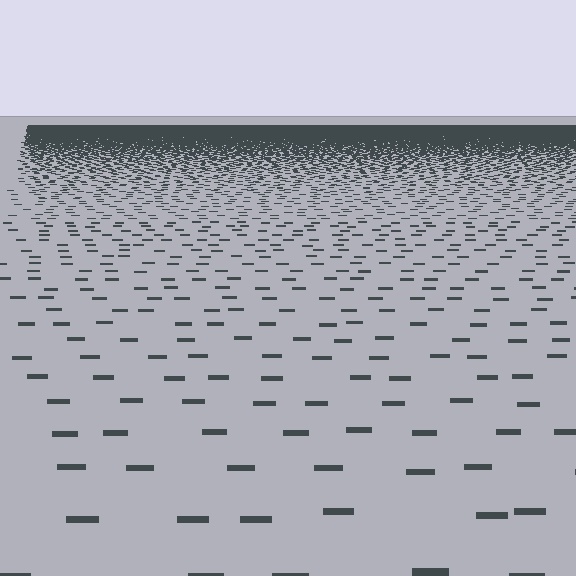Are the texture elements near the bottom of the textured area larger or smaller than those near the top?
Larger. Near the bottom, elements are closer to the viewer and appear at a bigger on-screen size.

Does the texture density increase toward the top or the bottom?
Density increases toward the top.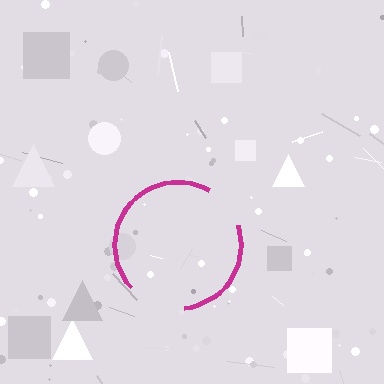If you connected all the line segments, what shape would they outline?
They would outline a circle.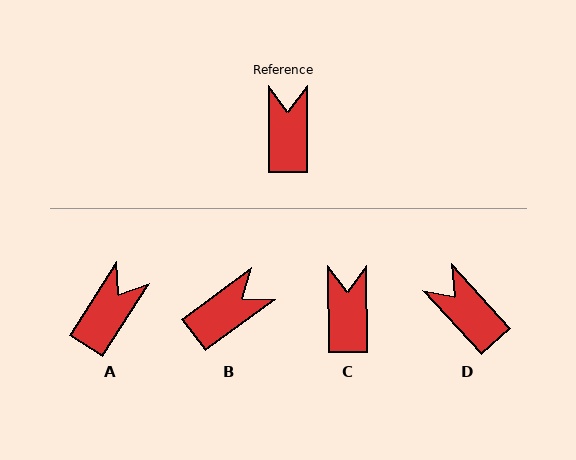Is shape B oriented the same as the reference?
No, it is off by about 54 degrees.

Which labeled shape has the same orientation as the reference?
C.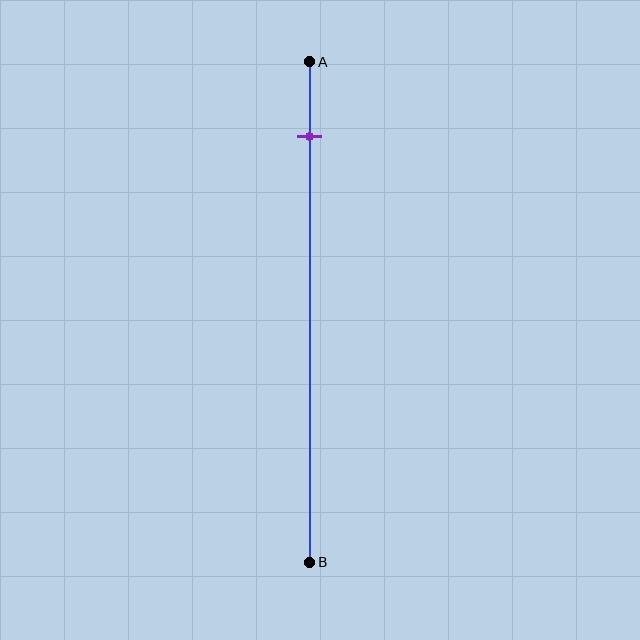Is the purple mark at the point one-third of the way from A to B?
No, the mark is at about 15% from A, not at the 33% one-third point.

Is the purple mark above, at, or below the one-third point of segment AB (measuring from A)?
The purple mark is above the one-third point of segment AB.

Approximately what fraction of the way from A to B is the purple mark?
The purple mark is approximately 15% of the way from A to B.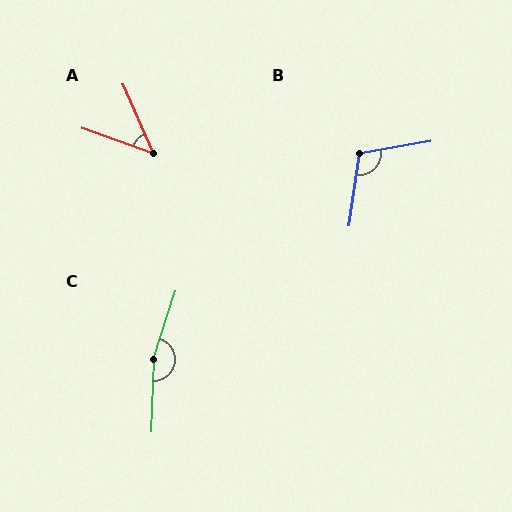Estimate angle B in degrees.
Approximately 108 degrees.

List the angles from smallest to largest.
A (46°), B (108°), C (164°).